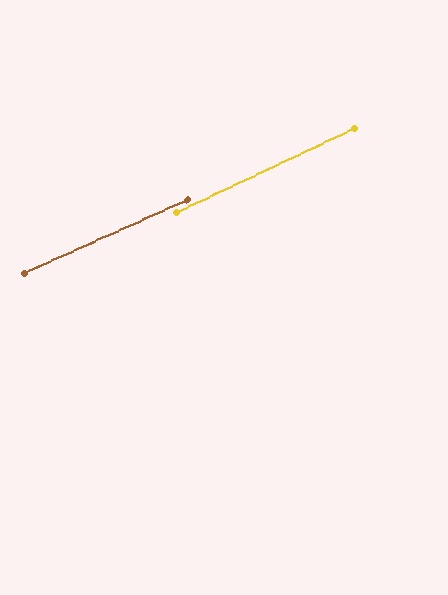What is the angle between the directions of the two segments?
Approximately 1 degree.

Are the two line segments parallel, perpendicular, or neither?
Parallel — their directions differ by only 1.0°.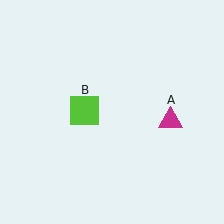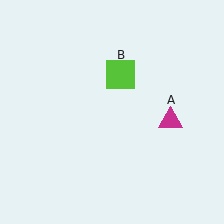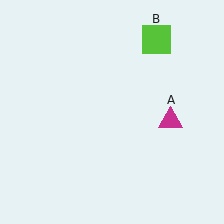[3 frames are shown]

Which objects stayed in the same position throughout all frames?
Magenta triangle (object A) remained stationary.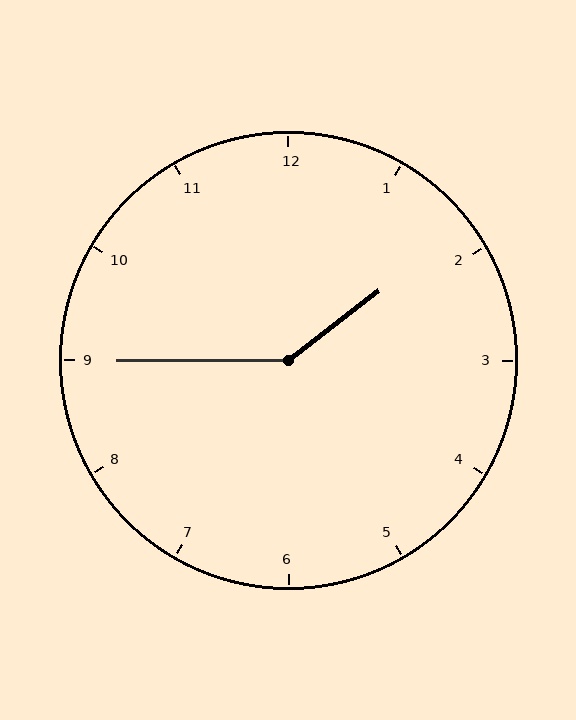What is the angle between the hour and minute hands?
Approximately 142 degrees.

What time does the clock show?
1:45.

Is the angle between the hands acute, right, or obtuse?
It is obtuse.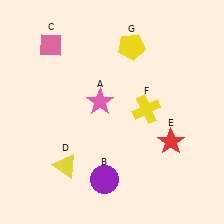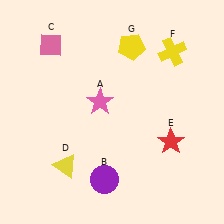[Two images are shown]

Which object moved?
The yellow cross (F) moved up.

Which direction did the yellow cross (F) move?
The yellow cross (F) moved up.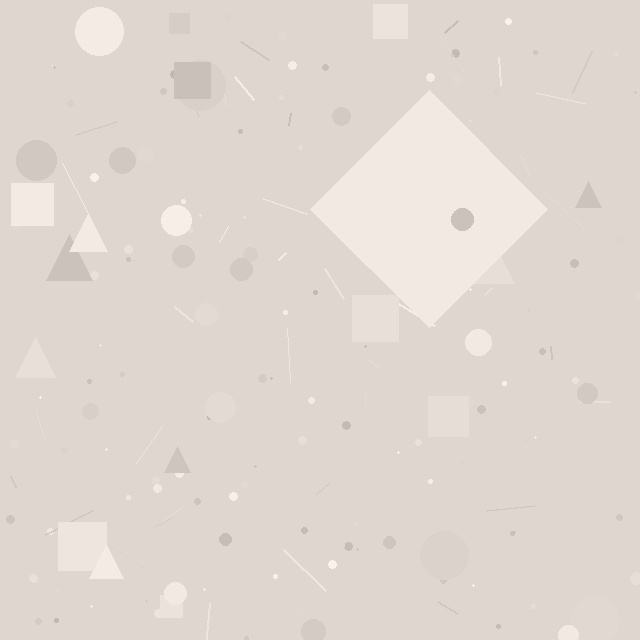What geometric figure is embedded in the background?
A diamond is embedded in the background.